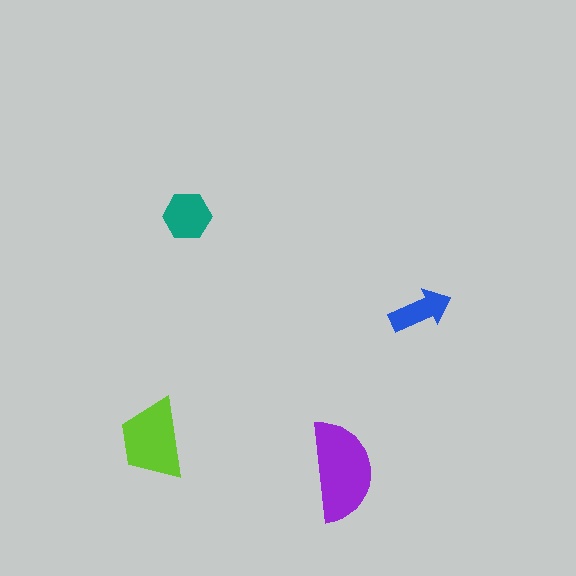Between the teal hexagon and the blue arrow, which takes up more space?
The teal hexagon.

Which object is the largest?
The purple semicircle.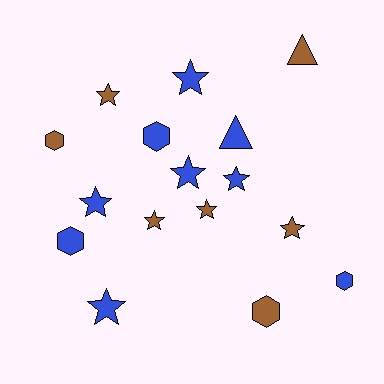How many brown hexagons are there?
There are 2 brown hexagons.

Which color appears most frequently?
Blue, with 9 objects.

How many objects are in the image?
There are 16 objects.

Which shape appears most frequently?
Star, with 9 objects.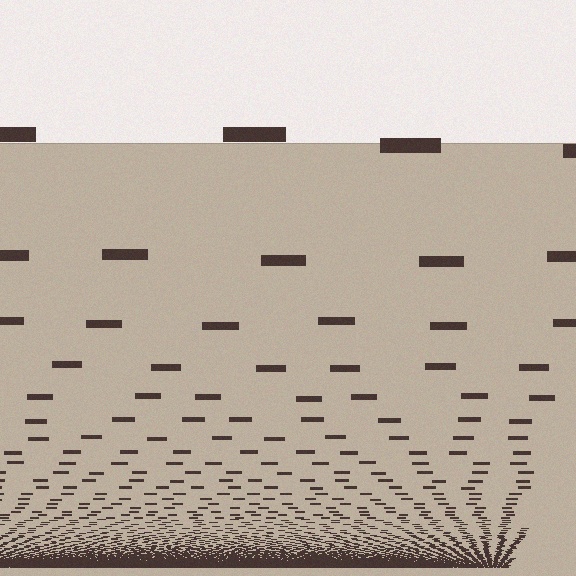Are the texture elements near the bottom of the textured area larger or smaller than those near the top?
Smaller. The gradient is inverted — elements near the bottom are smaller and denser.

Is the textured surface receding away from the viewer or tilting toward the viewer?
The surface appears to tilt toward the viewer. Texture elements get larger and sparser toward the top.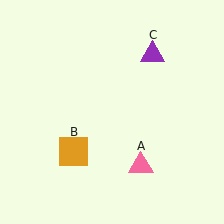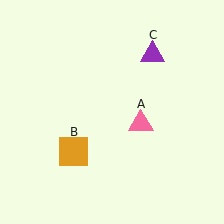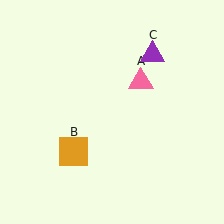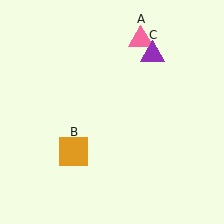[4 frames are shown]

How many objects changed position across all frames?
1 object changed position: pink triangle (object A).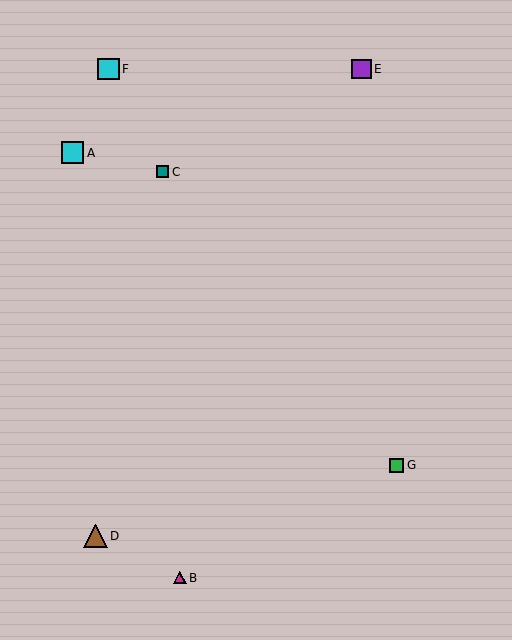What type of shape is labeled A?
Shape A is a cyan square.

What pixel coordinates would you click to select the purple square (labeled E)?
Click at (361, 69) to select the purple square E.